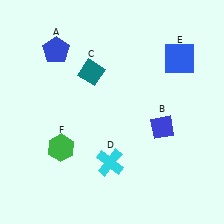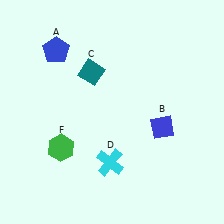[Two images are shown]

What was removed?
The blue square (E) was removed in Image 2.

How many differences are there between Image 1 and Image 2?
There is 1 difference between the two images.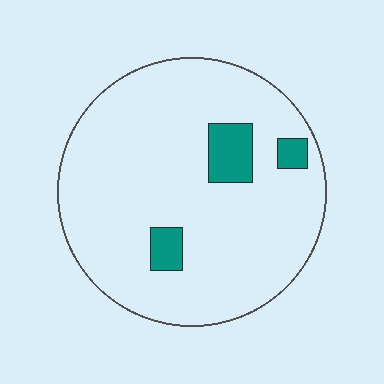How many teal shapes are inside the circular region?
3.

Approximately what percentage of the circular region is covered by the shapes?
Approximately 10%.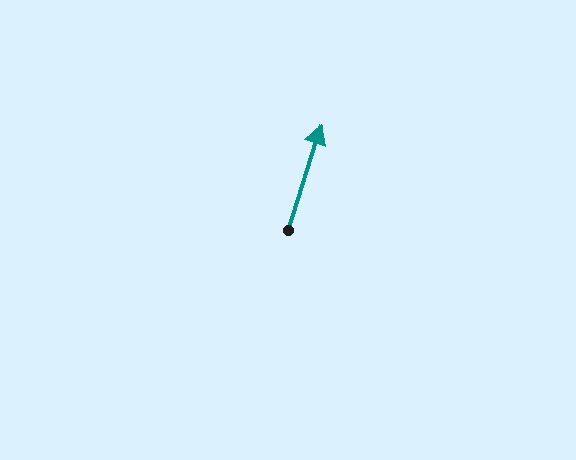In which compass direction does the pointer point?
North.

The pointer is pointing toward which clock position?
Roughly 1 o'clock.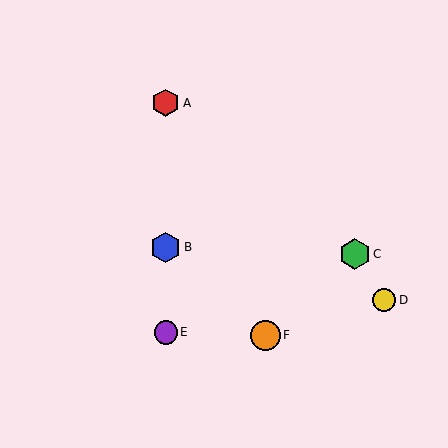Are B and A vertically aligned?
Yes, both are at x≈166.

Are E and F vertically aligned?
No, E is at x≈166 and F is at x≈266.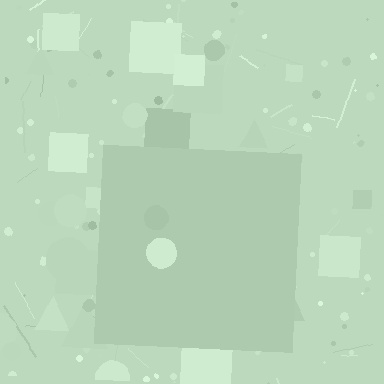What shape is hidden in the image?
A square is hidden in the image.